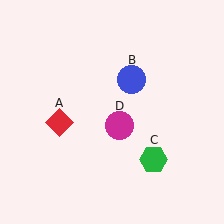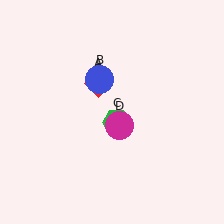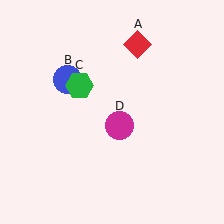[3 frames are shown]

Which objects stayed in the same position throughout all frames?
Magenta circle (object D) remained stationary.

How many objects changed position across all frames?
3 objects changed position: red diamond (object A), blue circle (object B), green hexagon (object C).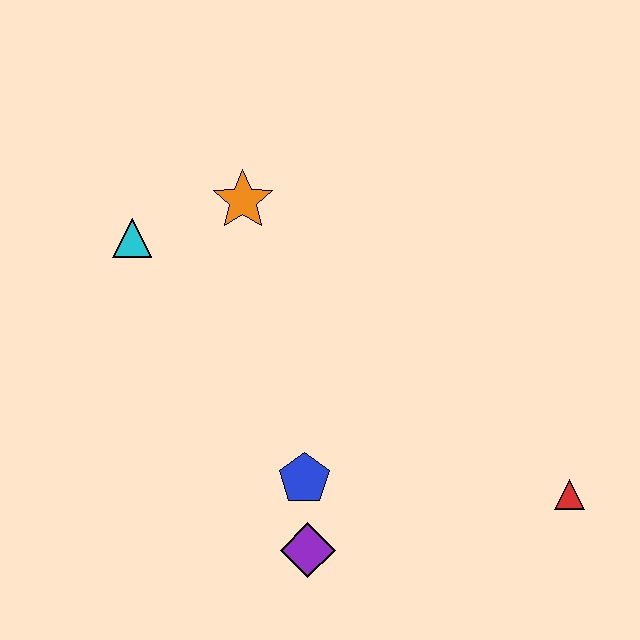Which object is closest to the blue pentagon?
The purple diamond is closest to the blue pentagon.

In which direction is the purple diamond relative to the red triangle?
The purple diamond is to the left of the red triangle.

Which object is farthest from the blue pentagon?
The cyan triangle is farthest from the blue pentagon.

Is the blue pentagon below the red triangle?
No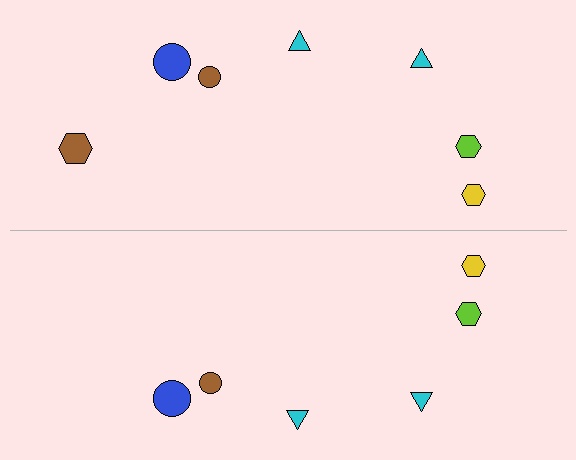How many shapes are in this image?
There are 13 shapes in this image.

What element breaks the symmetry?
A brown hexagon is missing from the bottom side.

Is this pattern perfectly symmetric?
No, the pattern is not perfectly symmetric. A brown hexagon is missing from the bottom side.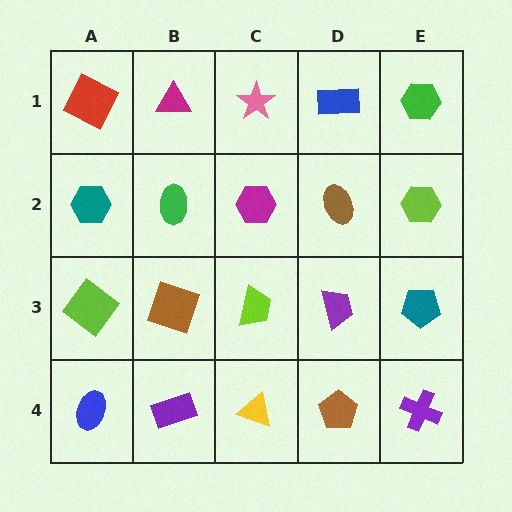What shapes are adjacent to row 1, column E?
A lime hexagon (row 2, column E), a blue rectangle (row 1, column D).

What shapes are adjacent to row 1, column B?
A green ellipse (row 2, column B), a red square (row 1, column A), a pink star (row 1, column C).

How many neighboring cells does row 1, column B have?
3.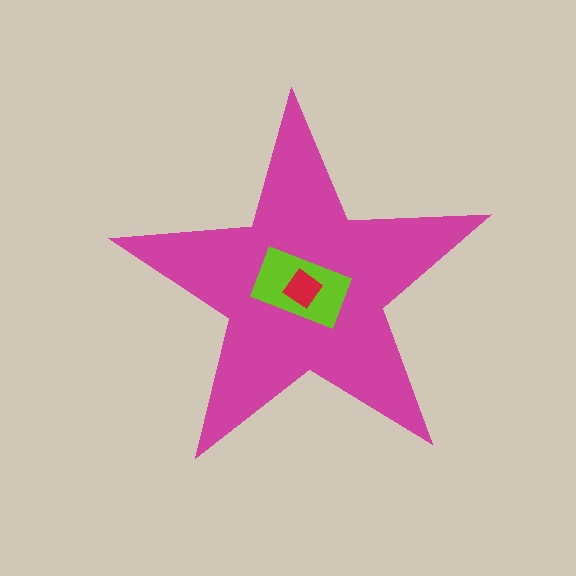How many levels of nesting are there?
3.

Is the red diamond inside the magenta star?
Yes.